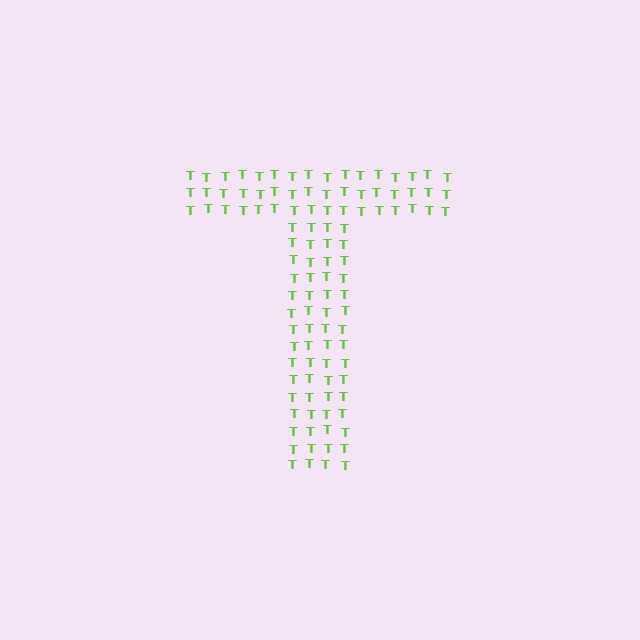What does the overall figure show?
The overall figure shows the letter T.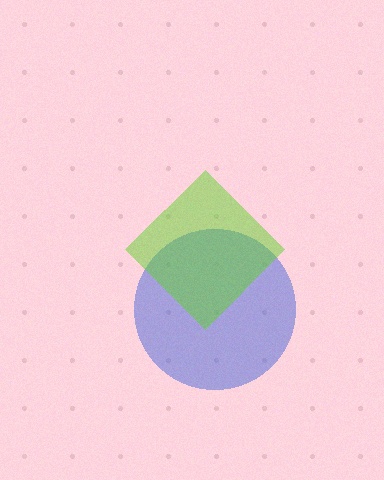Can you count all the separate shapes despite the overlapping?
Yes, there are 2 separate shapes.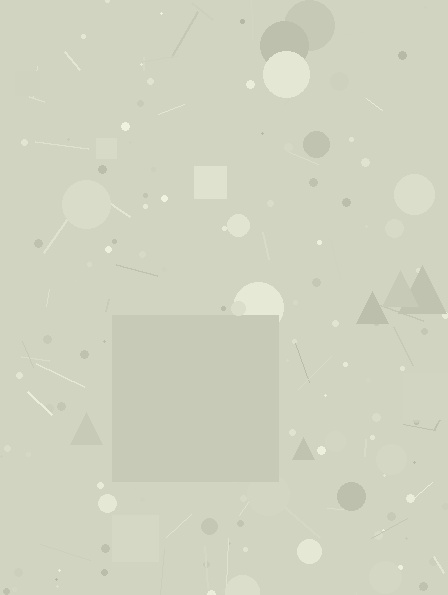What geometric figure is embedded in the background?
A square is embedded in the background.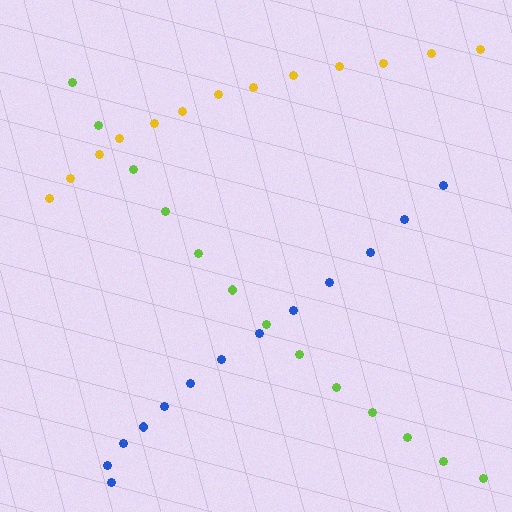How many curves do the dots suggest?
There are 3 distinct paths.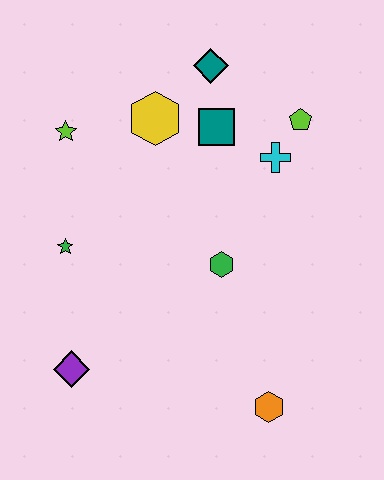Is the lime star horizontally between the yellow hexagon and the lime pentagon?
No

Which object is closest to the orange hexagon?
The green hexagon is closest to the orange hexagon.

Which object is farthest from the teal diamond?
The orange hexagon is farthest from the teal diamond.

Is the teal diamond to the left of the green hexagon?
Yes